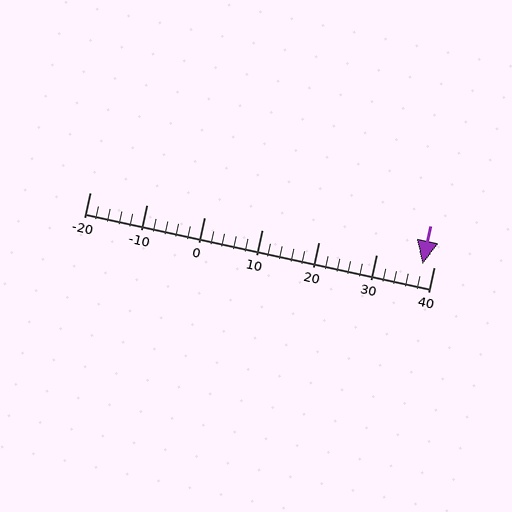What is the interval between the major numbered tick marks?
The major tick marks are spaced 10 units apart.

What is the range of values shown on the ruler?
The ruler shows values from -20 to 40.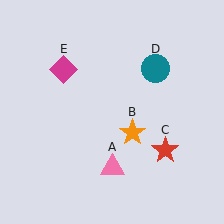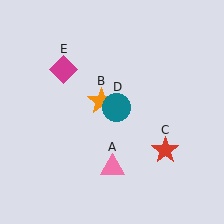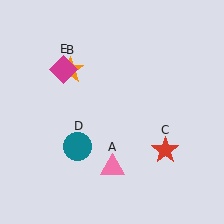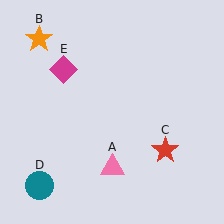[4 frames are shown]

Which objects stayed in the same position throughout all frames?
Pink triangle (object A) and red star (object C) and magenta diamond (object E) remained stationary.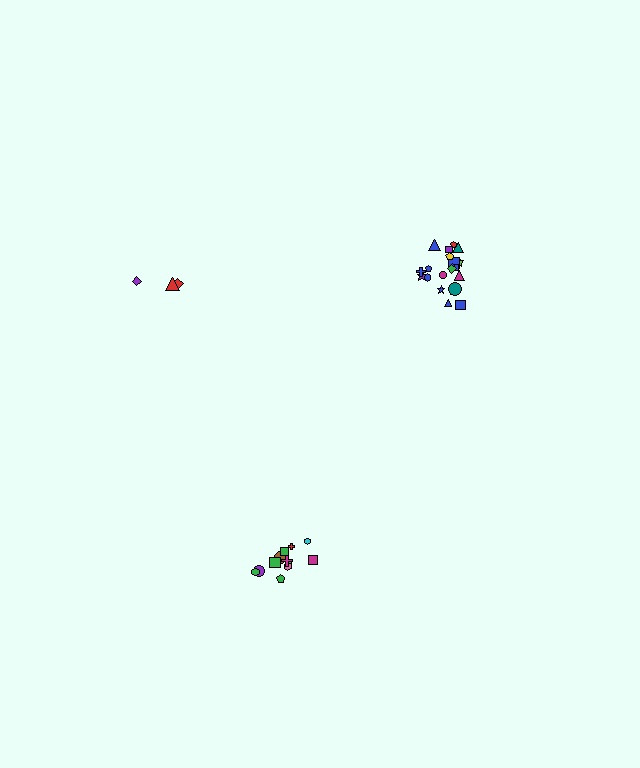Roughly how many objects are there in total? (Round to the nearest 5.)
Roughly 35 objects in total.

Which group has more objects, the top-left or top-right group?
The top-right group.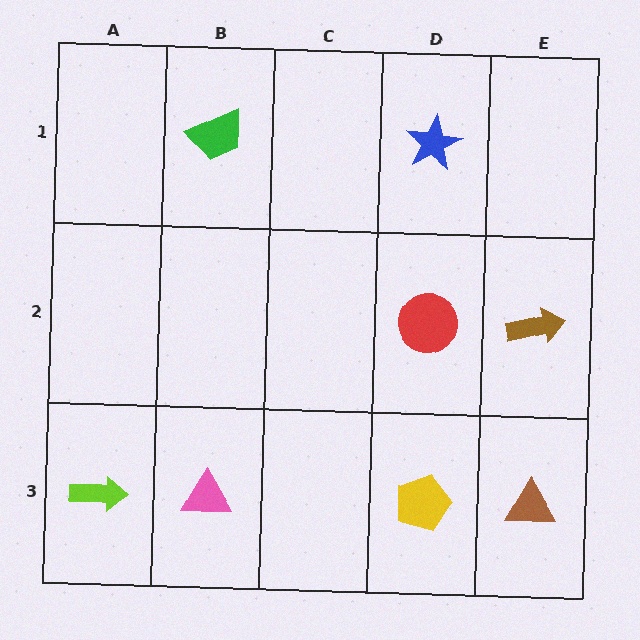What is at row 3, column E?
A brown triangle.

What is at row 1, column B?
A green trapezoid.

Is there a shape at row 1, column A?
No, that cell is empty.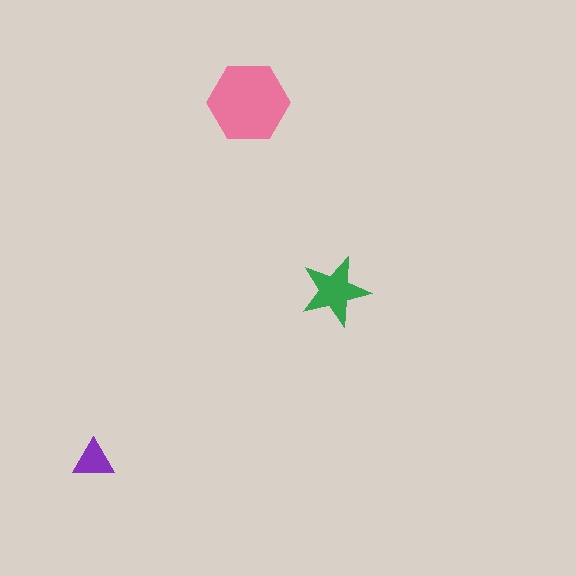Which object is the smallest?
The purple triangle.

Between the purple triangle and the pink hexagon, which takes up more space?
The pink hexagon.